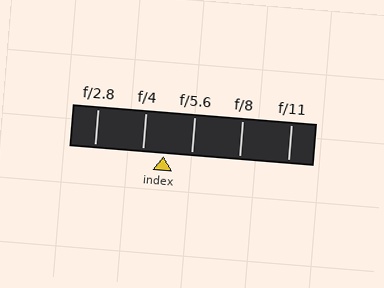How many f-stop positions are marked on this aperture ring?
There are 5 f-stop positions marked.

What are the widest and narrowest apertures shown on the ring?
The widest aperture shown is f/2.8 and the narrowest is f/11.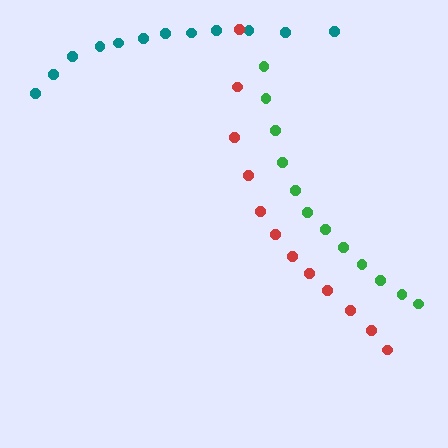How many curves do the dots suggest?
There are 3 distinct paths.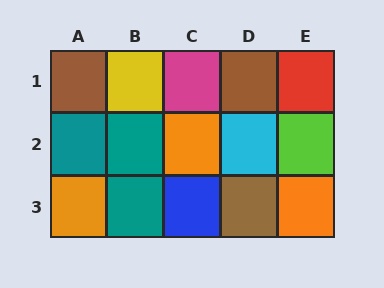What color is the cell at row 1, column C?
Magenta.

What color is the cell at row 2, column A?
Teal.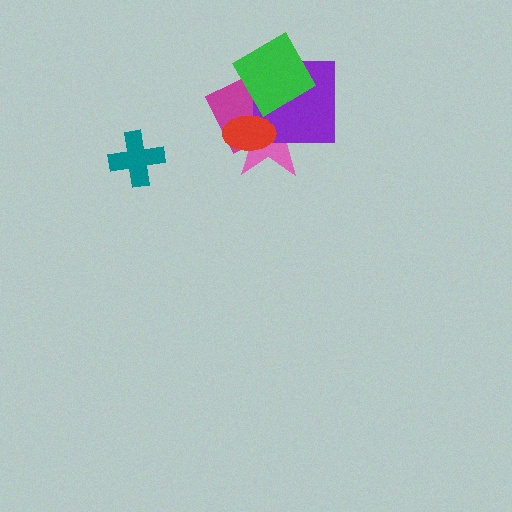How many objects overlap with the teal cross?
0 objects overlap with the teal cross.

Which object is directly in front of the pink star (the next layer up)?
The magenta diamond is directly in front of the pink star.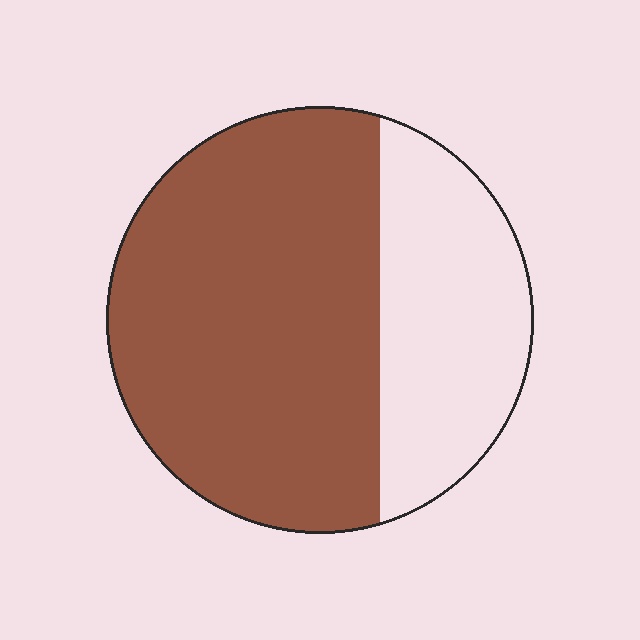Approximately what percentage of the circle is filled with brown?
Approximately 70%.